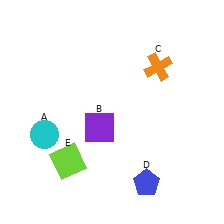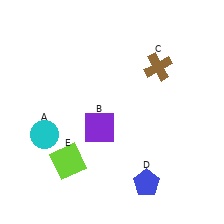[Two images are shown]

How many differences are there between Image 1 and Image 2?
There is 1 difference between the two images.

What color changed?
The cross (C) changed from orange in Image 1 to brown in Image 2.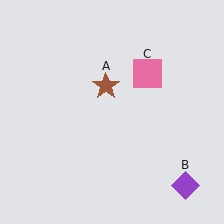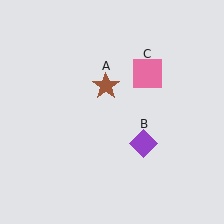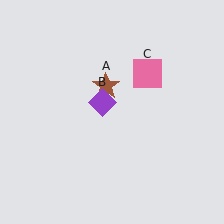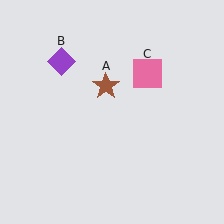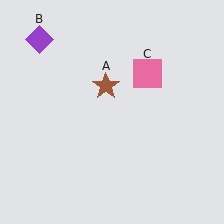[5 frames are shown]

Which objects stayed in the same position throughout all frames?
Brown star (object A) and pink square (object C) remained stationary.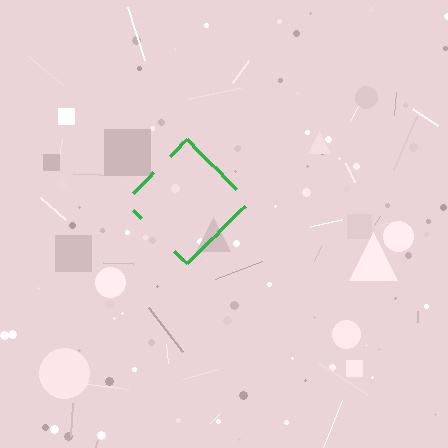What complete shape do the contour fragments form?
The contour fragments form a diamond.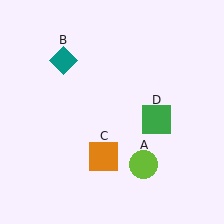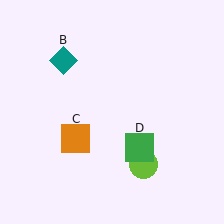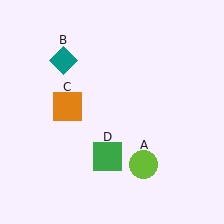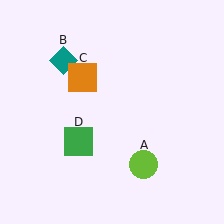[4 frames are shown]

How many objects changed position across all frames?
2 objects changed position: orange square (object C), green square (object D).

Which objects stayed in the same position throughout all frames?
Lime circle (object A) and teal diamond (object B) remained stationary.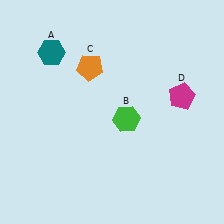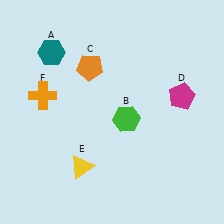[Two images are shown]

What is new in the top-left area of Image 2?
An orange cross (F) was added in the top-left area of Image 2.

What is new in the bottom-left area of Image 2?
A yellow triangle (E) was added in the bottom-left area of Image 2.